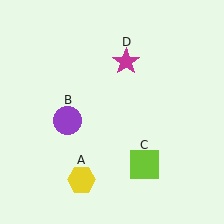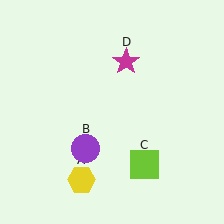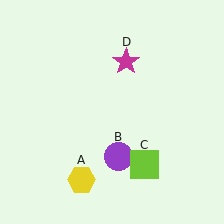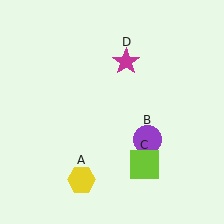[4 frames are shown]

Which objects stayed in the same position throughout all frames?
Yellow hexagon (object A) and lime square (object C) and magenta star (object D) remained stationary.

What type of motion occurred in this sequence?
The purple circle (object B) rotated counterclockwise around the center of the scene.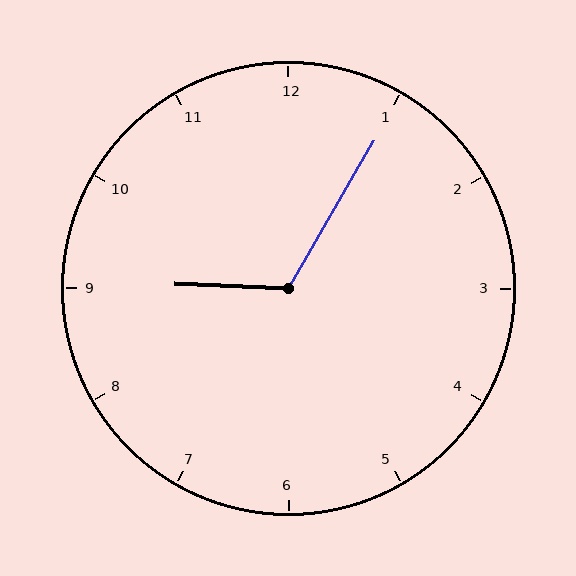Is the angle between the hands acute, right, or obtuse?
It is obtuse.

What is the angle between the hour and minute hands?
Approximately 118 degrees.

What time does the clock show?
9:05.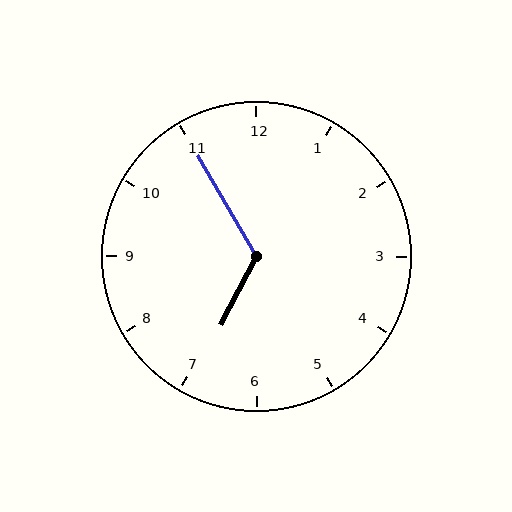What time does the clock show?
6:55.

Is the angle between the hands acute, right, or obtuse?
It is obtuse.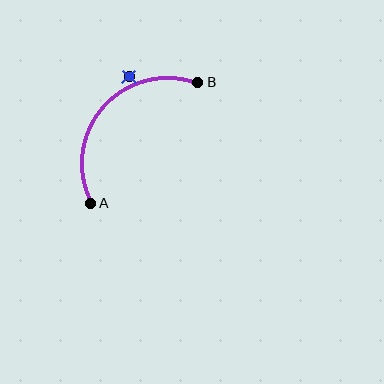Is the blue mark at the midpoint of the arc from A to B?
No — the blue mark does not lie on the arc at all. It sits slightly outside the curve.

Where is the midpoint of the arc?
The arc midpoint is the point on the curve farthest from the straight line joining A and B. It sits above and to the left of that line.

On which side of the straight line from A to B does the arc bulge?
The arc bulges above and to the left of the straight line connecting A and B.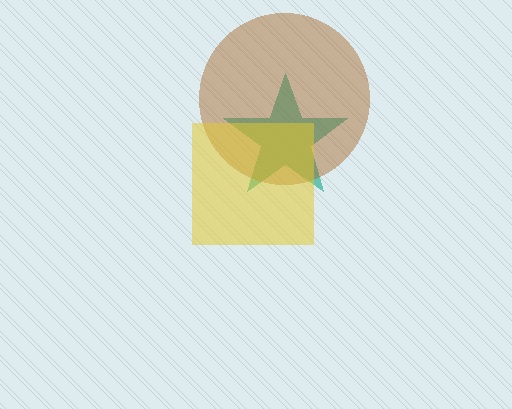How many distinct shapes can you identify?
There are 3 distinct shapes: a teal star, a brown circle, a yellow square.